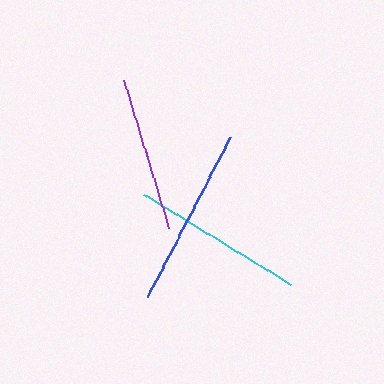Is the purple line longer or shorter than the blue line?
The blue line is longer than the purple line.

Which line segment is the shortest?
The purple line is the shortest at approximately 154 pixels.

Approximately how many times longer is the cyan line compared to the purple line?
The cyan line is approximately 1.1 times the length of the purple line.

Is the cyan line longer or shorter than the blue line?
The blue line is longer than the cyan line.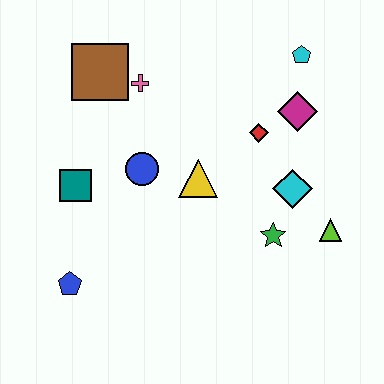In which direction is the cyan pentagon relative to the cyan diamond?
The cyan pentagon is above the cyan diamond.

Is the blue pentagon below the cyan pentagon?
Yes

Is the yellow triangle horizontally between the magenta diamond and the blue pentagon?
Yes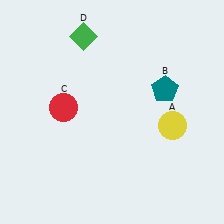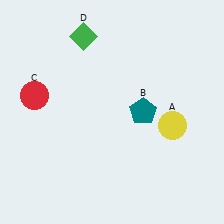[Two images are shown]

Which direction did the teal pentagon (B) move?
The teal pentagon (B) moved left.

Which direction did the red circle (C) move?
The red circle (C) moved left.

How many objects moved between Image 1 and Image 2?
2 objects moved between the two images.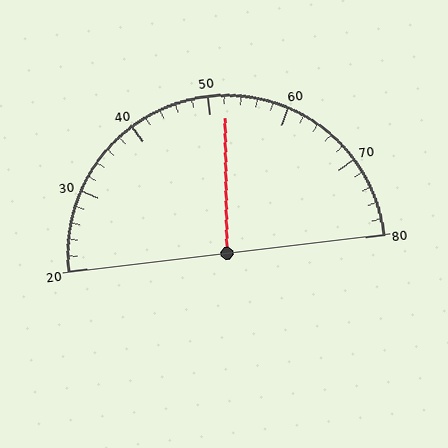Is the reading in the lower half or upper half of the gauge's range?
The reading is in the upper half of the range (20 to 80).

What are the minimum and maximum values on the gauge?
The gauge ranges from 20 to 80.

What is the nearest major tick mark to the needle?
The nearest major tick mark is 50.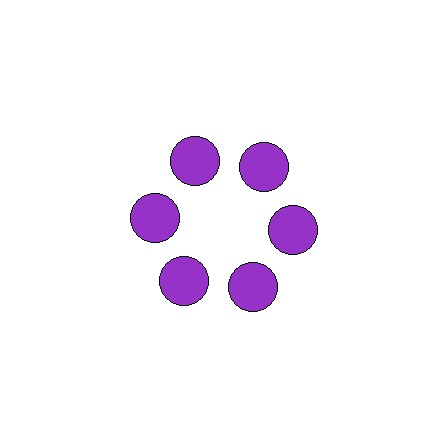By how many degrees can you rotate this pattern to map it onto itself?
The pattern maps onto itself every 60 degrees of rotation.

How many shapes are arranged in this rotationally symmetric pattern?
There are 6 shapes, arranged in 6 groups of 1.